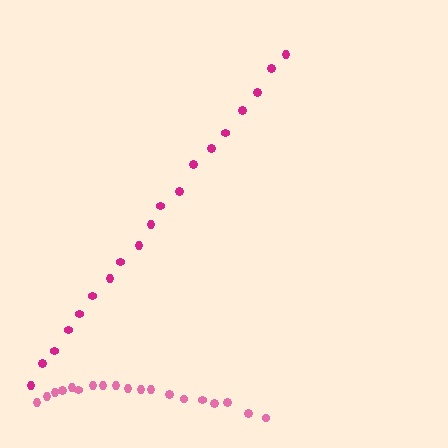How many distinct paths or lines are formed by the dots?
There are 2 distinct paths.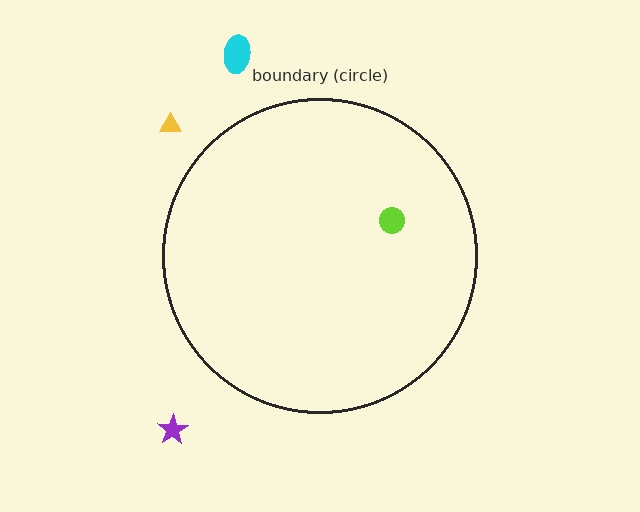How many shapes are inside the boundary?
1 inside, 3 outside.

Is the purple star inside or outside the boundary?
Outside.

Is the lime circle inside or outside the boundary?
Inside.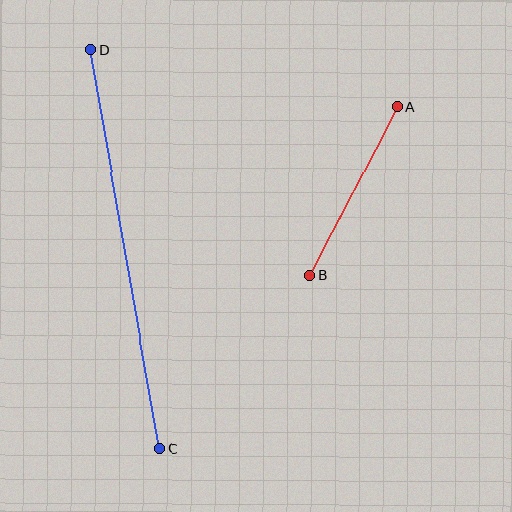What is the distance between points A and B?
The distance is approximately 190 pixels.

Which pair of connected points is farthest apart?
Points C and D are farthest apart.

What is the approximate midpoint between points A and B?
The midpoint is at approximately (353, 191) pixels.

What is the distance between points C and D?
The distance is approximately 405 pixels.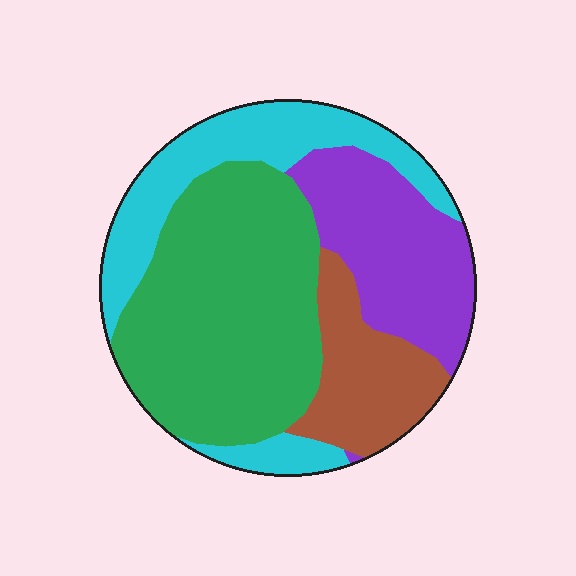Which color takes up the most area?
Green, at roughly 40%.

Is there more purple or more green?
Green.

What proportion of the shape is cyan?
Cyan takes up about one quarter (1/4) of the shape.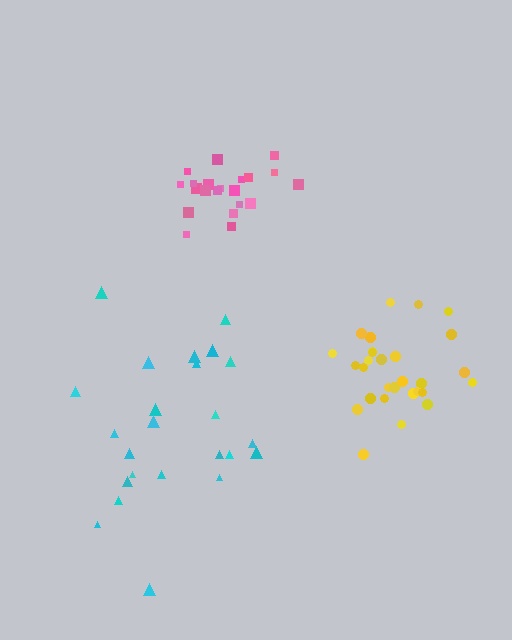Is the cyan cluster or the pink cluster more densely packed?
Pink.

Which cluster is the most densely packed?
Pink.